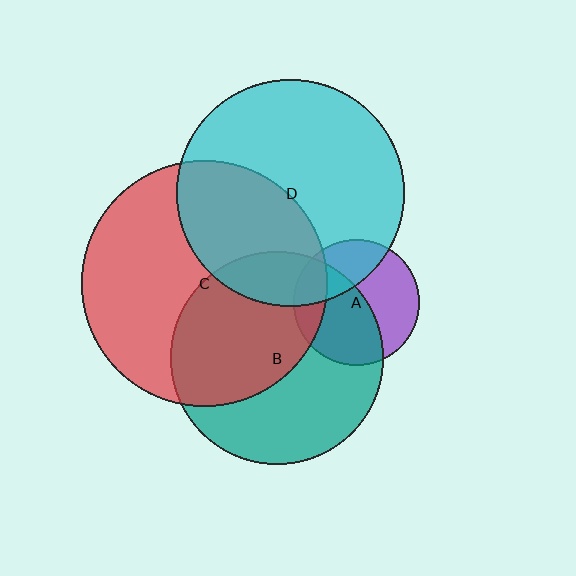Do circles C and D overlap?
Yes.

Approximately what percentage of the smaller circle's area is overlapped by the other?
Approximately 40%.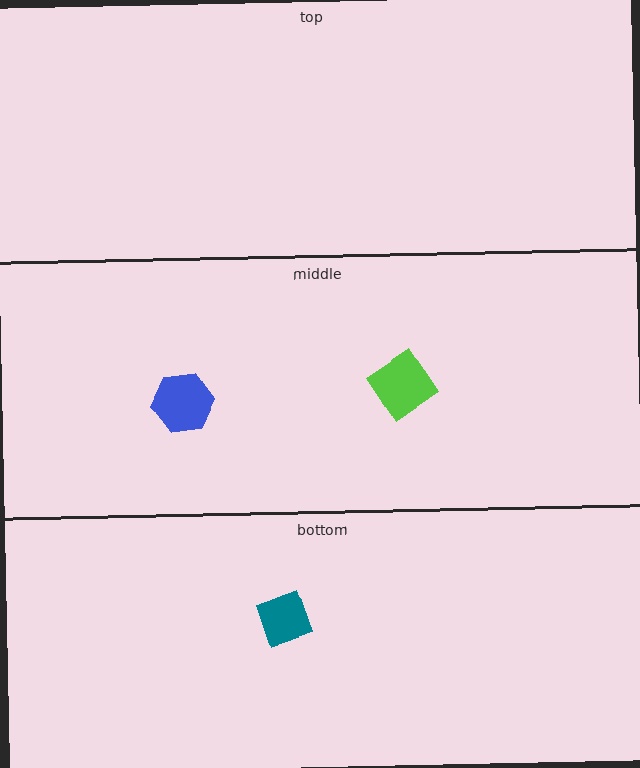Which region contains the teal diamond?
The bottom region.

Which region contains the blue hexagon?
The middle region.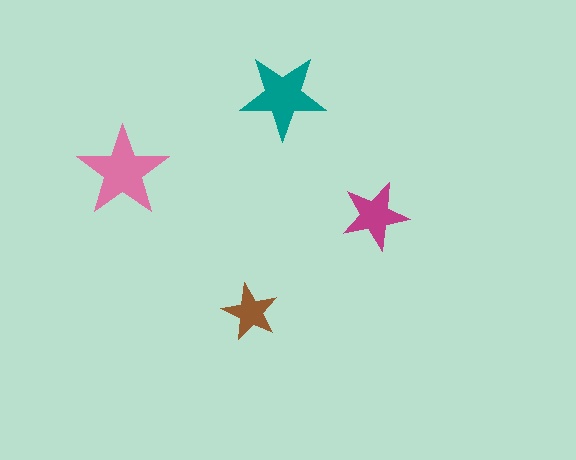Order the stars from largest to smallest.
the pink one, the teal one, the magenta one, the brown one.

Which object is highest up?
The teal star is topmost.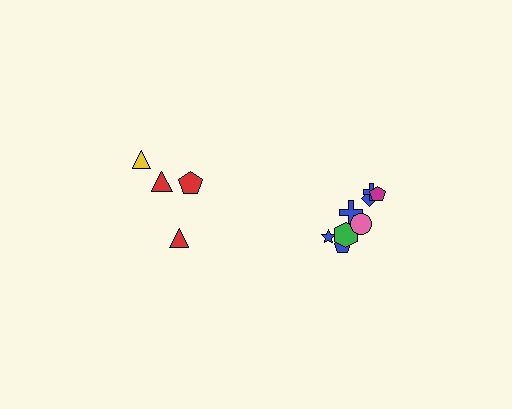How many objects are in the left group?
There are 4 objects.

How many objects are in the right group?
There are 8 objects.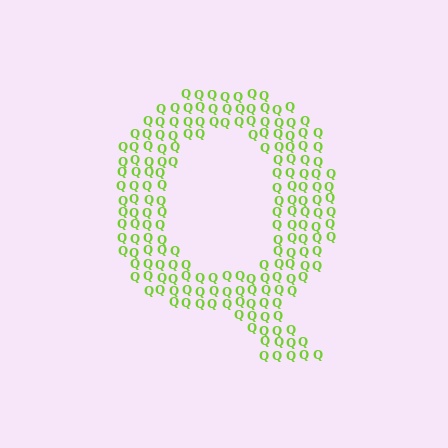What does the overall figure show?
The overall figure shows the letter Q.